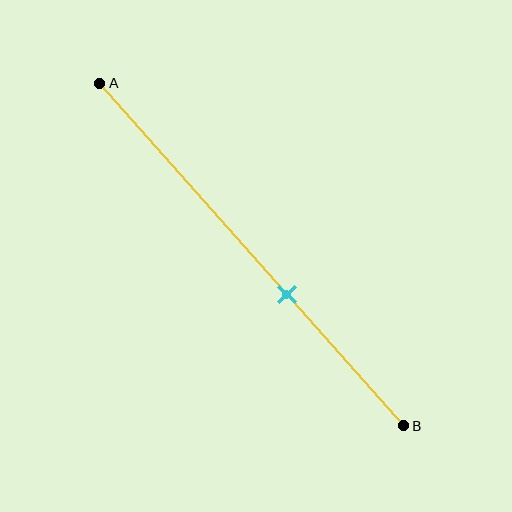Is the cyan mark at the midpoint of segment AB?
No, the mark is at about 60% from A, not at the 50% midpoint.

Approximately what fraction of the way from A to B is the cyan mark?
The cyan mark is approximately 60% of the way from A to B.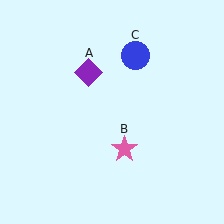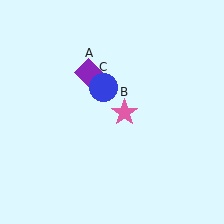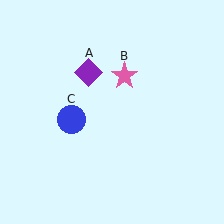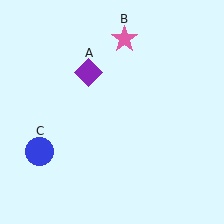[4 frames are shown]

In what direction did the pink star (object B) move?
The pink star (object B) moved up.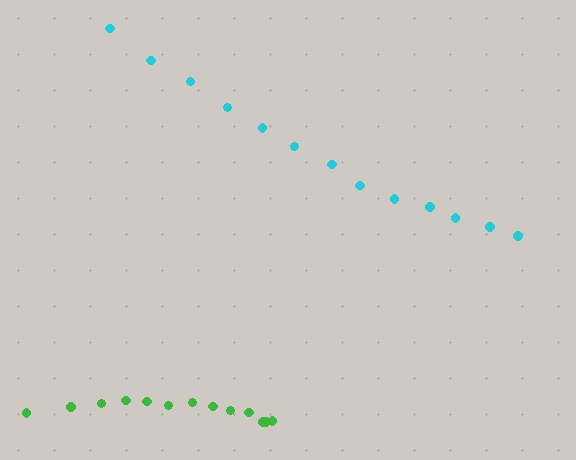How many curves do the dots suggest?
There are 2 distinct paths.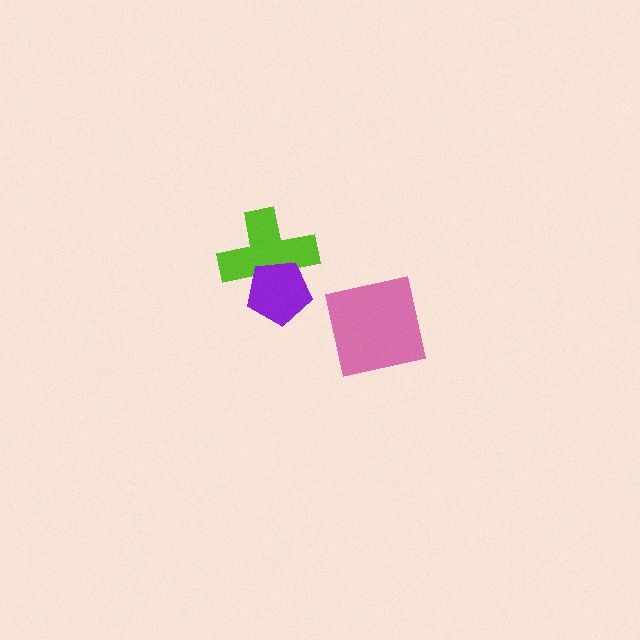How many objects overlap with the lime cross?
1 object overlaps with the lime cross.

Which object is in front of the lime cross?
The purple pentagon is in front of the lime cross.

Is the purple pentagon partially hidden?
No, no other shape covers it.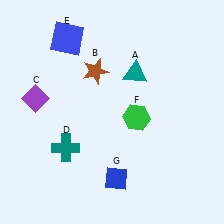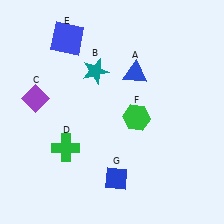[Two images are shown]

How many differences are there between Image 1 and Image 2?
There are 3 differences between the two images.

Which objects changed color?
A changed from teal to blue. B changed from brown to teal. D changed from teal to green.